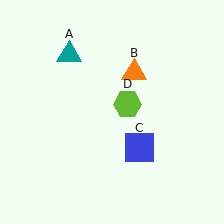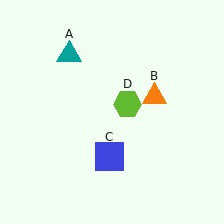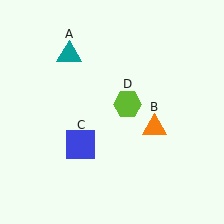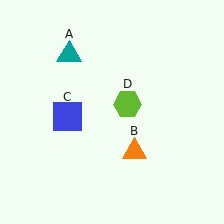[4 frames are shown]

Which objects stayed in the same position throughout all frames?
Teal triangle (object A) and lime hexagon (object D) remained stationary.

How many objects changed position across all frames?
2 objects changed position: orange triangle (object B), blue square (object C).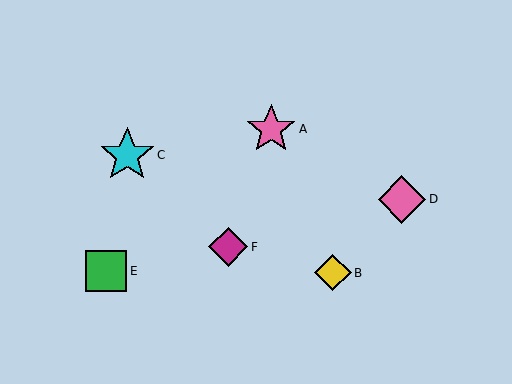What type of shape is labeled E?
Shape E is a green square.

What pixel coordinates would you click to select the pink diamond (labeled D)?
Click at (402, 199) to select the pink diamond D.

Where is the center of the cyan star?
The center of the cyan star is at (127, 155).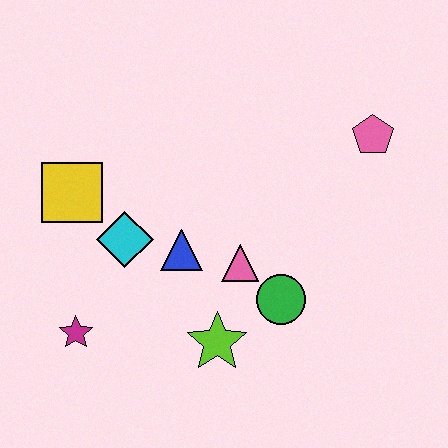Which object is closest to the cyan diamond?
The blue triangle is closest to the cyan diamond.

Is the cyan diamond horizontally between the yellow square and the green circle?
Yes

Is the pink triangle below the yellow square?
Yes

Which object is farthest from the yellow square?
The pink pentagon is farthest from the yellow square.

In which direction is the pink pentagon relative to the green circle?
The pink pentagon is above the green circle.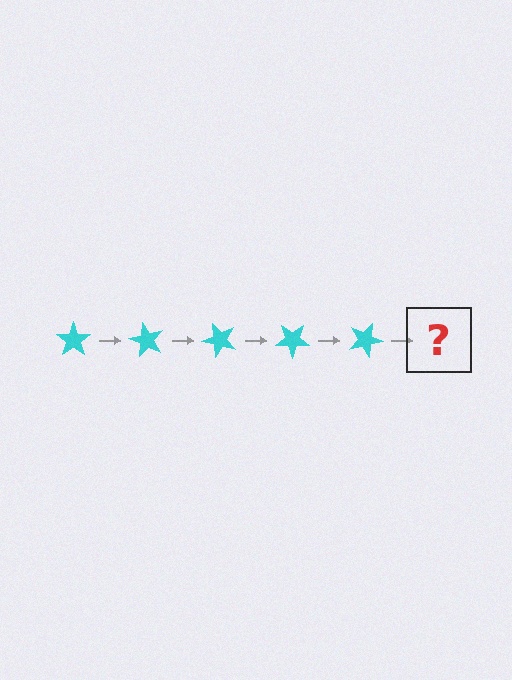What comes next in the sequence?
The next element should be a cyan star rotated 300 degrees.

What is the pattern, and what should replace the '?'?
The pattern is that the star rotates 60 degrees each step. The '?' should be a cyan star rotated 300 degrees.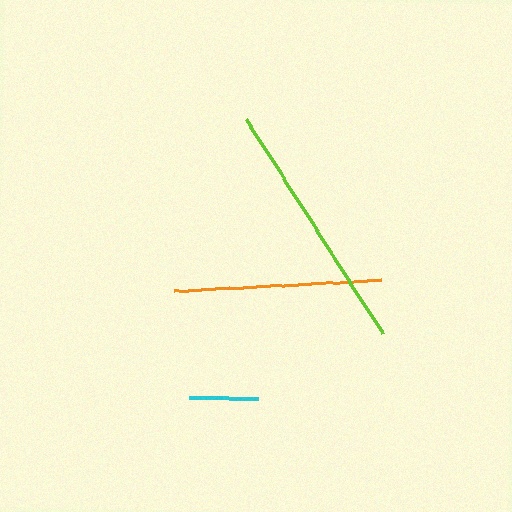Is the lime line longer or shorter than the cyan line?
The lime line is longer than the cyan line.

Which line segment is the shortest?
The cyan line is the shortest at approximately 69 pixels.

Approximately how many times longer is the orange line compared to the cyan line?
The orange line is approximately 3.0 times the length of the cyan line.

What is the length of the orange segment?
The orange segment is approximately 207 pixels long.